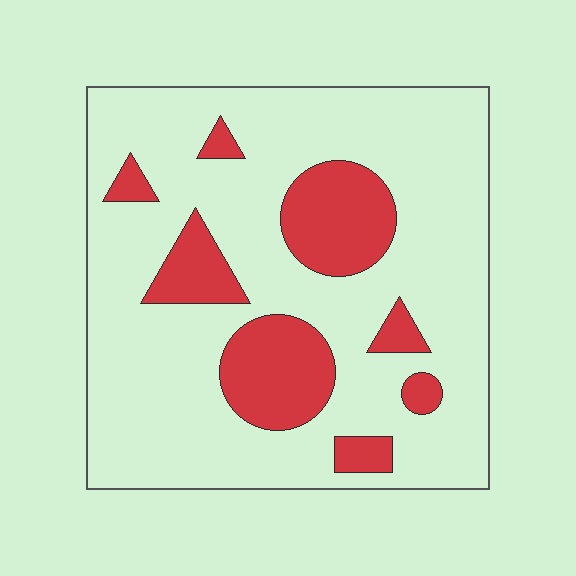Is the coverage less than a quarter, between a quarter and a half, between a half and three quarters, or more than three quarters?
Less than a quarter.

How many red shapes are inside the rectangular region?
8.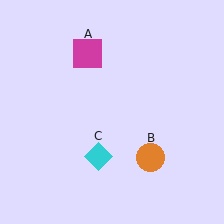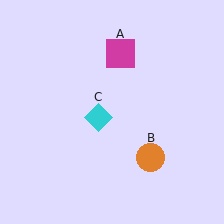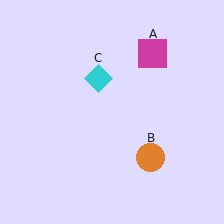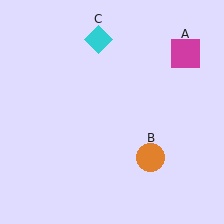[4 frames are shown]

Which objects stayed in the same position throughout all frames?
Orange circle (object B) remained stationary.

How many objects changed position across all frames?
2 objects changed position: magenta square (object A), cyan diamond (object C).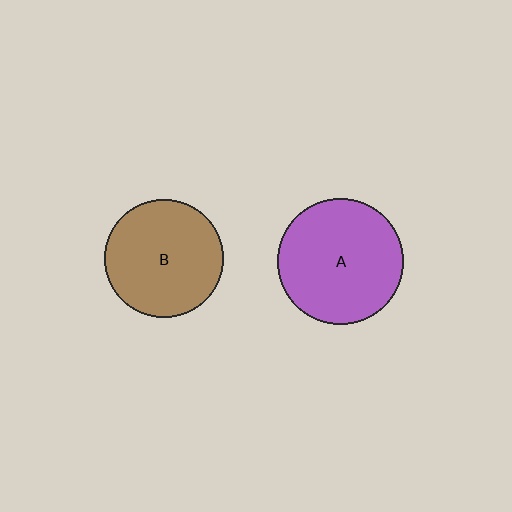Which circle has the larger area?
Circle A (purple).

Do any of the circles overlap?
No, none of the circles overlap.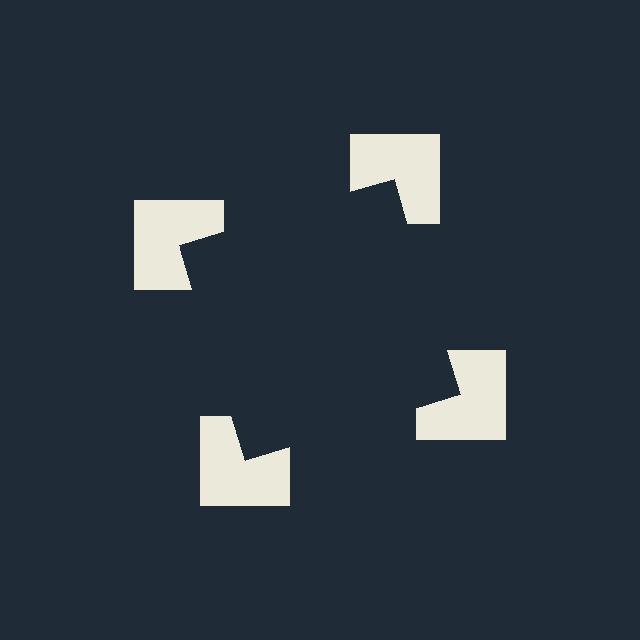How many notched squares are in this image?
There are 4 — one at each vertex of the illusory square.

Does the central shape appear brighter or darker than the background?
It typically appears slightly darker than the background, even though no actual brightness change is drawn.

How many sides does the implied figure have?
4 sides.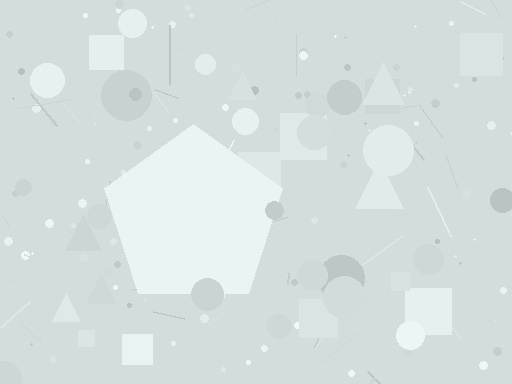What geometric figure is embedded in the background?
A pentagon is embedded in the background.